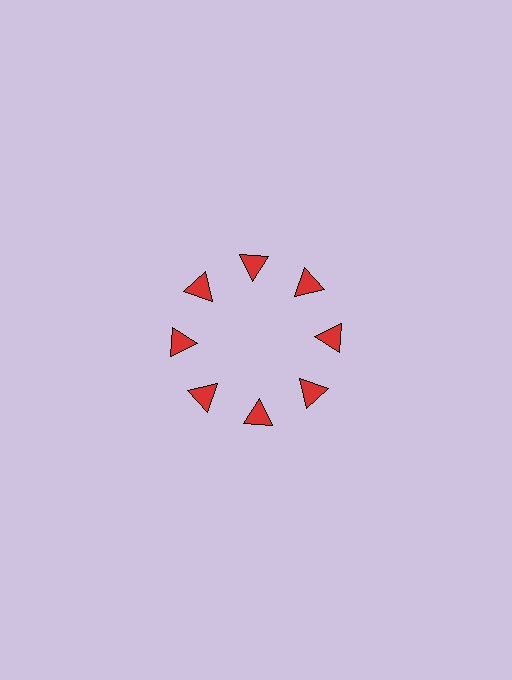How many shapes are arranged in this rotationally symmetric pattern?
There are 8 shapes, arranged in 8 groups of 1.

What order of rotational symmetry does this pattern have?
This pattern has 8-fold rotational symmetry.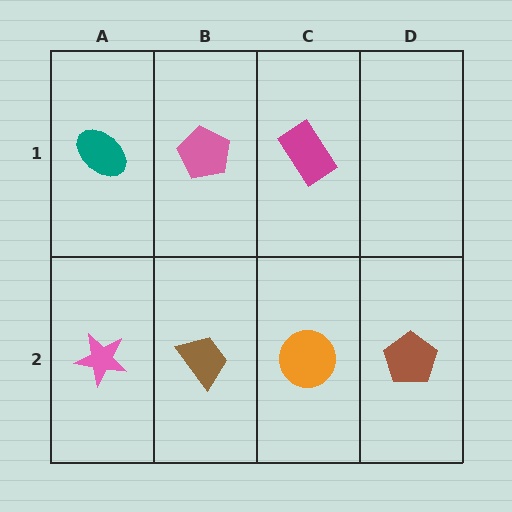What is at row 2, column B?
A brown trapezoid.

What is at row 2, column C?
An orange circle.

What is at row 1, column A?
A teal ellipse.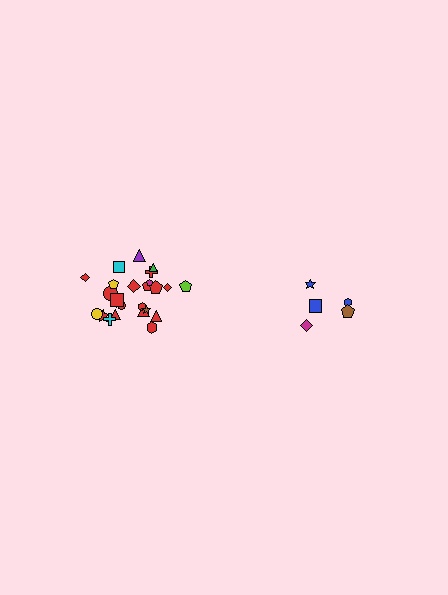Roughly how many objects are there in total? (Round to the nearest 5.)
Roughly 30 objects in total.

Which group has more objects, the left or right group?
The left group.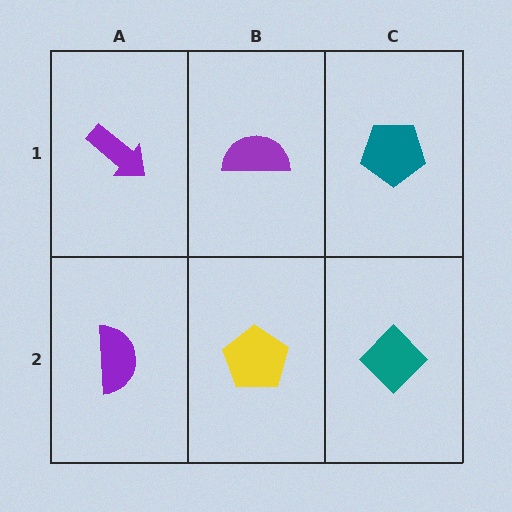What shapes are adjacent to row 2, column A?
A purple arrow (row 1, column A), a yellow pentagon (row 2, column B).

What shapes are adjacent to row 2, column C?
A teal pentagon (row 1, column C), a yellow pentagon (row 2, column B).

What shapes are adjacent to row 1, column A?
A purple semicircle (row 2, column A), a purple semicircle (row 1, column B).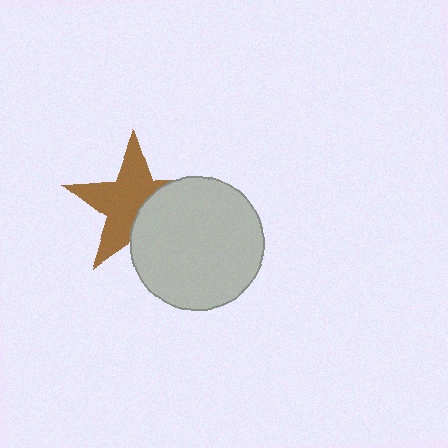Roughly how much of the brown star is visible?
About half of it is visible (roughly 62%).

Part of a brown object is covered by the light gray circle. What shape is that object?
It is a star.